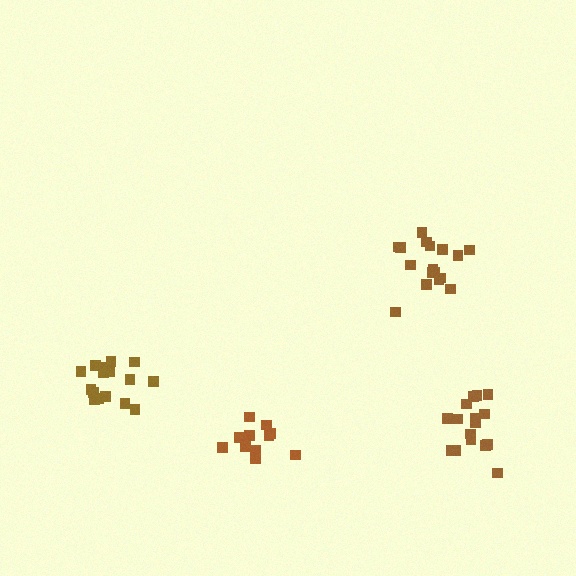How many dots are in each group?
Group 1: 11 dots, Group 2: 17 dots, Group 3: 16 dots, Group 4: 16 dots (60 total).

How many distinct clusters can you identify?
There are 4 distinct clusters.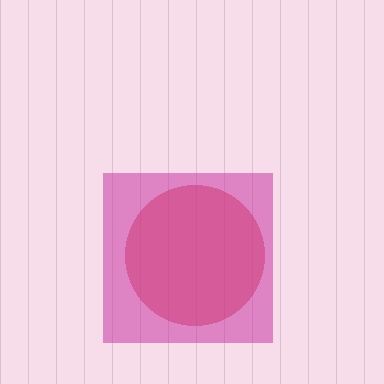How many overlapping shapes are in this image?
There are 2 overlapping shapes in the image.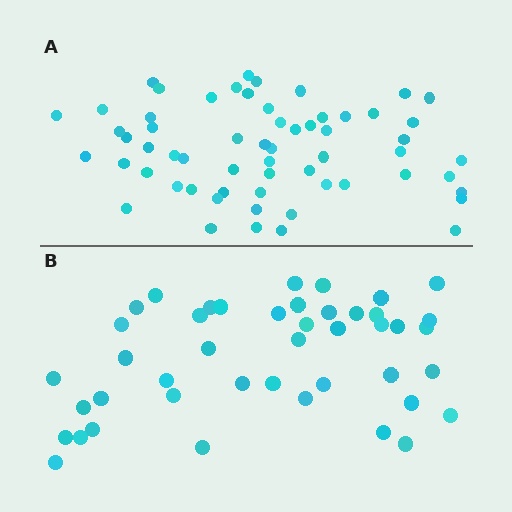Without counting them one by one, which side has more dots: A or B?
Region A (the top region) has more dots.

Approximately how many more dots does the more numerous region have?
Region A has approximately 15 more dots than region B.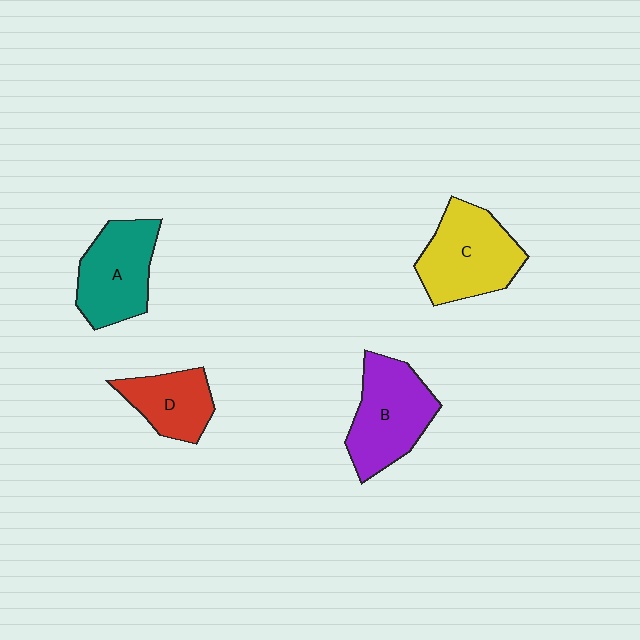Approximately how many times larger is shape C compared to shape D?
Approximately 1.5 times.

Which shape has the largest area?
Shape C (yellow).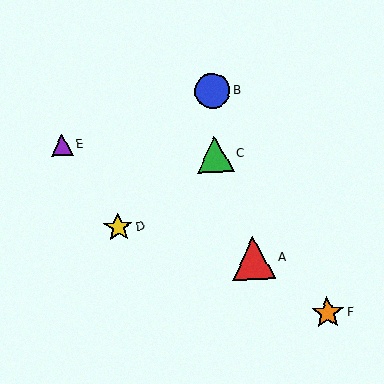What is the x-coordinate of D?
Object D is at x≈118.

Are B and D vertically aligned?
No, B is at x≈212 and D is at x≈118.